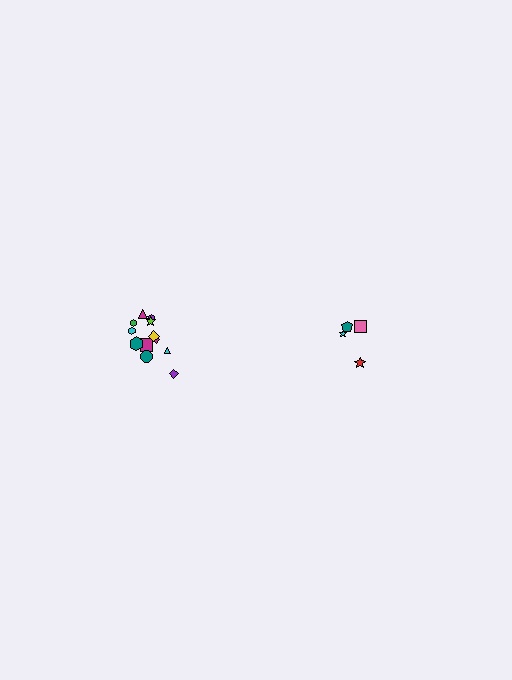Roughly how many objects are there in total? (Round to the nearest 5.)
Roughly 15 objects in total.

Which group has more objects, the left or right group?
The left group.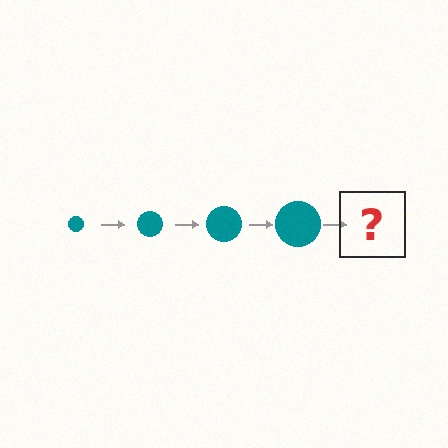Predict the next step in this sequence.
The next step is a teal circle, larger than the previous one.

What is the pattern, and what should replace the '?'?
The pattern is that the circle gets progressively larger each step. The '?' should be a teal circle, larger than the previous one.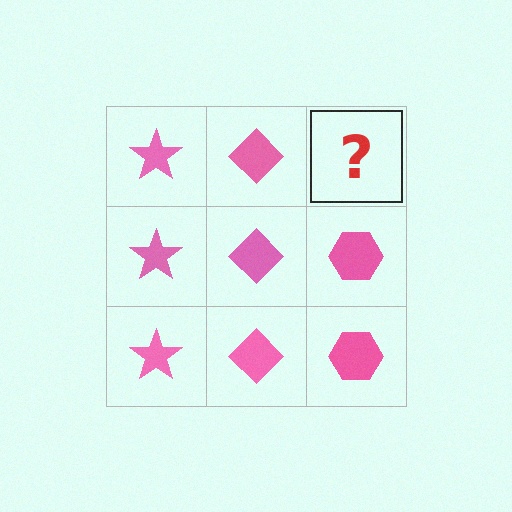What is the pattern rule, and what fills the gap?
The rule is that each column has a consistent shape. The gap should be filled with a pink hexagon.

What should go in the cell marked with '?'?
The missing cell should contain a pink hexagon.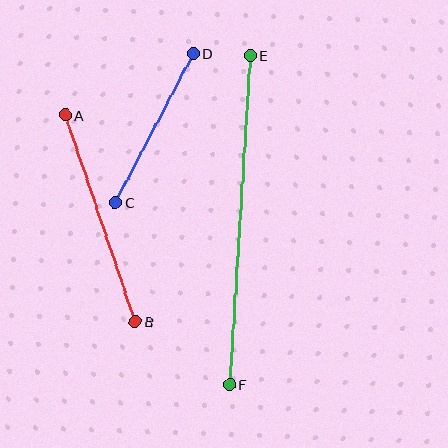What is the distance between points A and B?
The distance is approximately 218 pixels.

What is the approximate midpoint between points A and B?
The midpoint is at approximately (100, 218) pixels.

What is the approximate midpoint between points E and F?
The midpoint is at approximately (240, 220) pixels.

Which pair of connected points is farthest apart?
Points E and F are farthest apart.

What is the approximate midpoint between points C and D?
The midpoint is at approximately (154, 128) pixels.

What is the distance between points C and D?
The distance is approximately 168 pixels.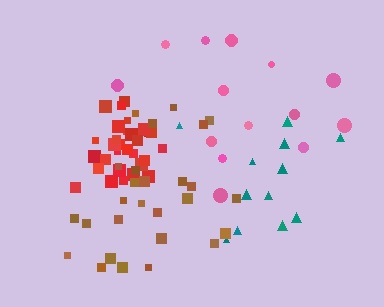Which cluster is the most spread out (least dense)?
Pink.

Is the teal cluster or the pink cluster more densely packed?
Teal.